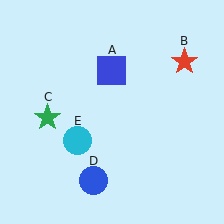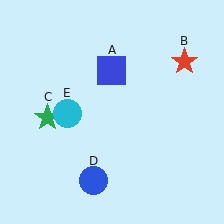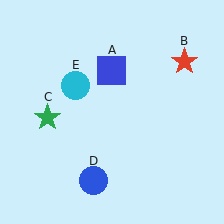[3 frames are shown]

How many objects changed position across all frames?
1 object changed position: cyan circle (object E).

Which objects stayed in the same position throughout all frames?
Blue square (object A) and red star (object B) and green star (object C) and blue circle (object D) remained stationary.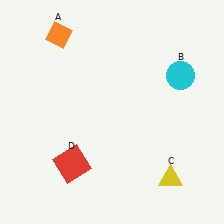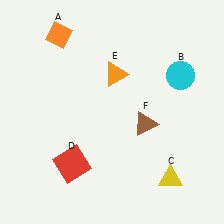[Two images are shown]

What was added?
An orange triangle (E), a brown triangle (F) were added in Image 2.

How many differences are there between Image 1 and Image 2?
There are 2 differences between the two images.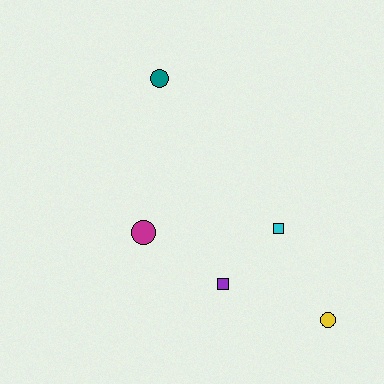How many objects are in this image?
There are 5 objects.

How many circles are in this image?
There are 3 circles.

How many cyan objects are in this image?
There is 1 cyan object.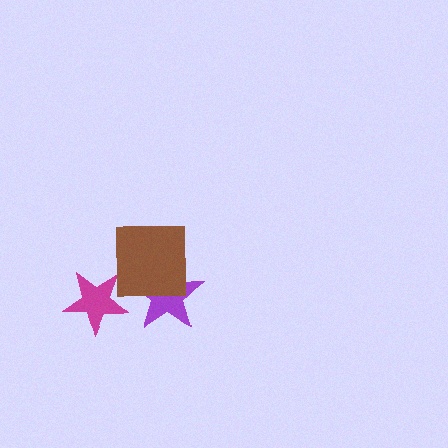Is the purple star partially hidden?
Yes, it is partially covered by another shape.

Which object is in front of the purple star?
The brown square is in front of the purple star.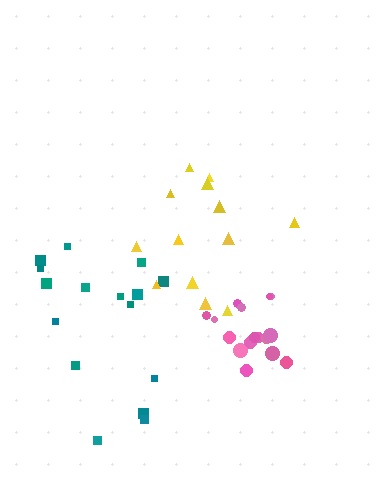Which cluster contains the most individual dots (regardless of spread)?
Pink (17).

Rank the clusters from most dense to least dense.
pink, yellow, teal.